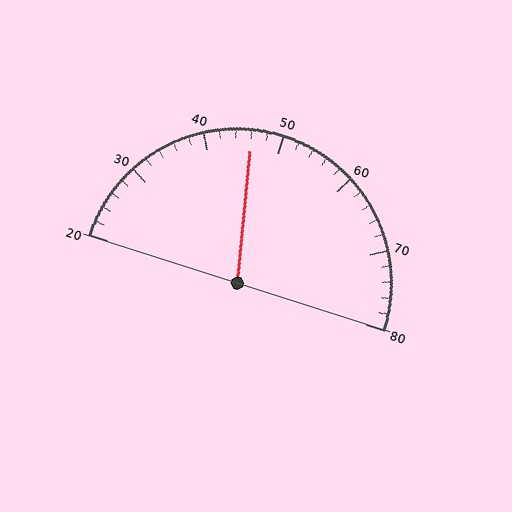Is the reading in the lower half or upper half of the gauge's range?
The reading is in the lower half of the range (20 to 80).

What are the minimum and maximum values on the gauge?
The gauge ranges from 20 to 80.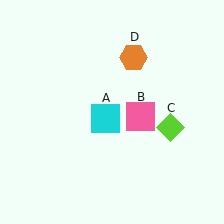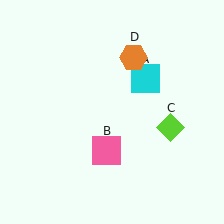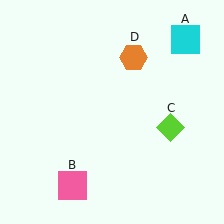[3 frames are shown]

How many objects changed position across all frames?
2 objects changed position: cyan square (object A), pink square (object B).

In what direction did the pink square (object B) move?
The pink square (object B) moved down and to the left.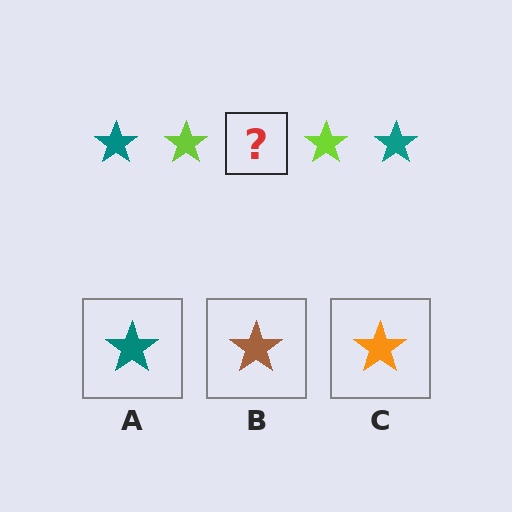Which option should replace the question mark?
Option A.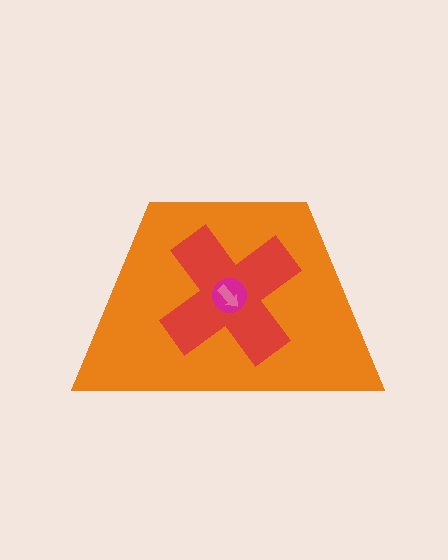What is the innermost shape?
The pink arrow.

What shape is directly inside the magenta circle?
The pink arrow.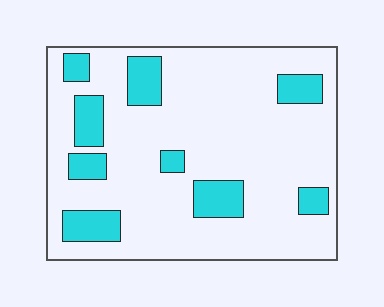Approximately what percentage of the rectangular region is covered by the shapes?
Approximately 20%.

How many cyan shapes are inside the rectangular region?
9.